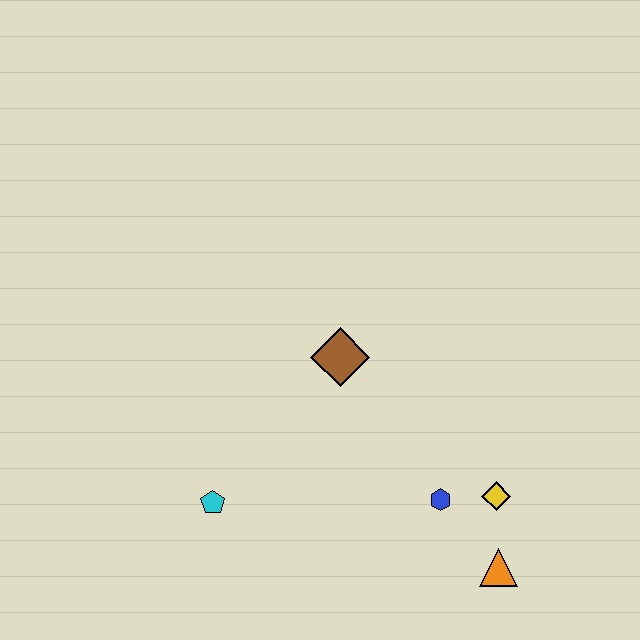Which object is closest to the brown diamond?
The blue hexagon is closest to the brown diamond.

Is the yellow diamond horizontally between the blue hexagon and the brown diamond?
No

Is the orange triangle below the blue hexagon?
Yes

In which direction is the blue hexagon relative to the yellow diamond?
The blue hexagon is to the left of the yellow diamond.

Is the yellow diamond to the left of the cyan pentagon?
No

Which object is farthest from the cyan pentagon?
The orange triangle is farthest from the cyan pentagon.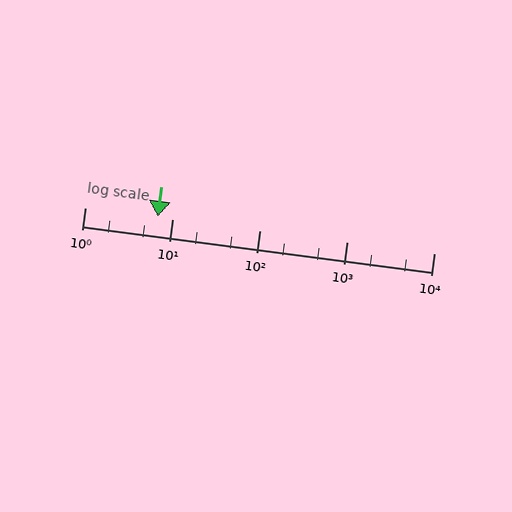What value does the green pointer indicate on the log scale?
The pointer indicates approximately 6.9.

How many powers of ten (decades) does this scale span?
The scale spans 4 decades, from 1 to 10000.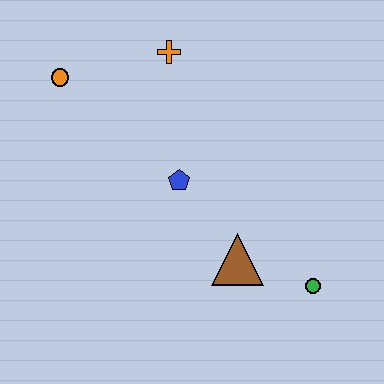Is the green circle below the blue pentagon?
Yes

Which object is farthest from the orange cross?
The green circle is farthest from the orange cross.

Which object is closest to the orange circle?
The orange cross is closest to the orange circle.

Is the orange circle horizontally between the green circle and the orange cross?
No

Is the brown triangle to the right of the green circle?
No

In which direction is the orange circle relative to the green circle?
The orange circle is to the left of the green circle.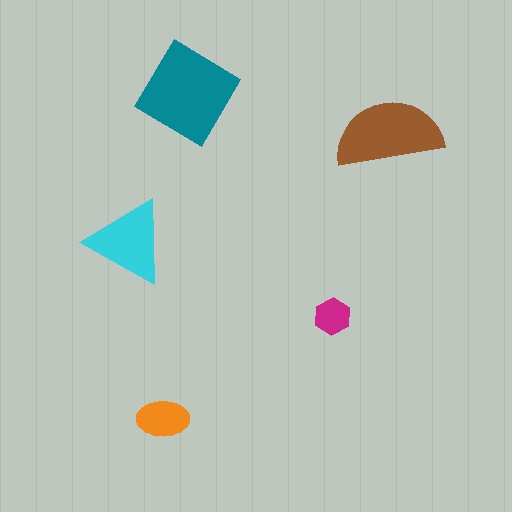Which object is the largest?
The teal diamond.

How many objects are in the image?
There are 5 objects in the image.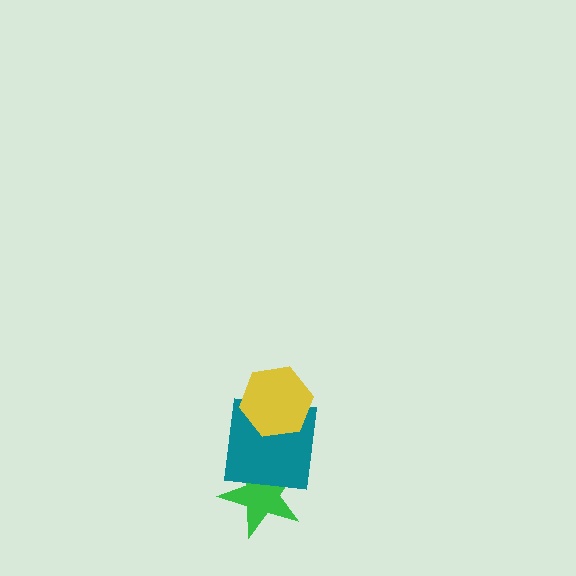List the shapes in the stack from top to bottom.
From top to bottom: the yellow hexagon, the teal square, the green star.